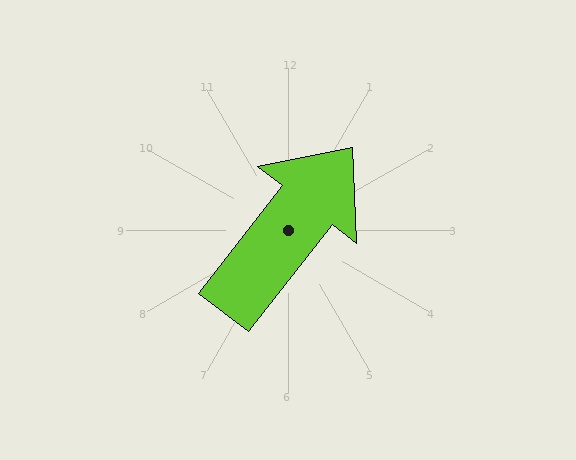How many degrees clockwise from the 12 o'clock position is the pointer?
Approximately 38 degrees.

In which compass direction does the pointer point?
Northeast.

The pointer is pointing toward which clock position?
Roughly 1 o'clock.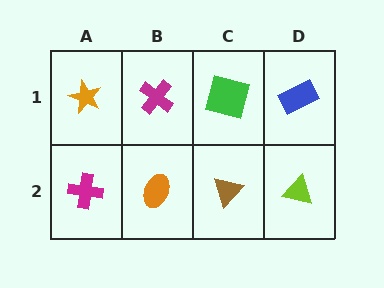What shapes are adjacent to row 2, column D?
A blue rectangle (row 1, column D), a brown triangle (row 2, column C).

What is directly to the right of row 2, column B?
A brown triangle.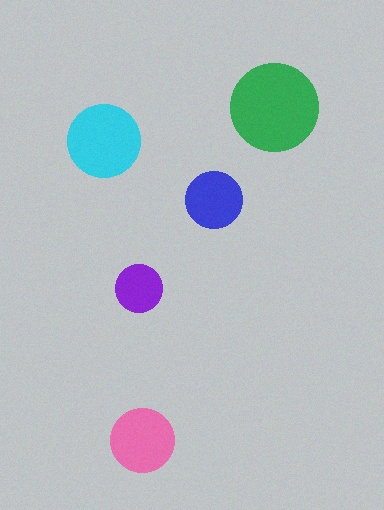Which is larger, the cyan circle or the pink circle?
The cyan one.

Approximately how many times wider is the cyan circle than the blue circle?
About 1.5 times wider.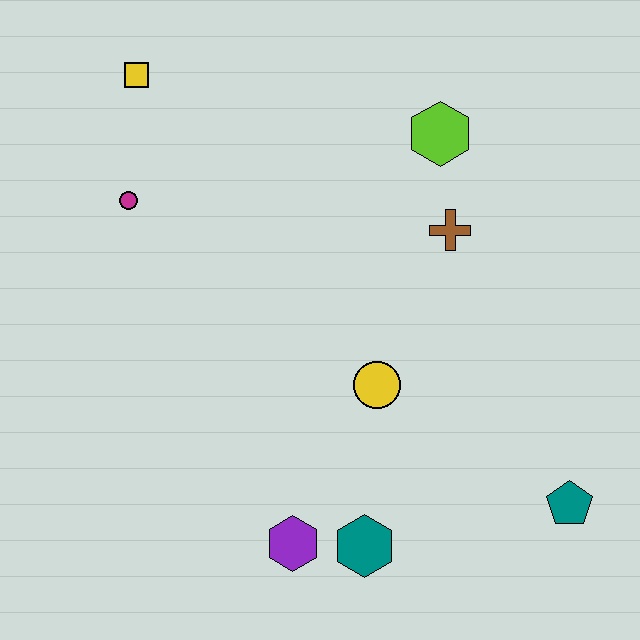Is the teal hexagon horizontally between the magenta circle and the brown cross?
Yes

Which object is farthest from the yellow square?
The teal pentagon is farthest from the yellow square.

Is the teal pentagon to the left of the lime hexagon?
No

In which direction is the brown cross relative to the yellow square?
The brown cross is to the right of the yellow square.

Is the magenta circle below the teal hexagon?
No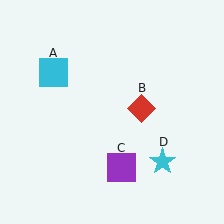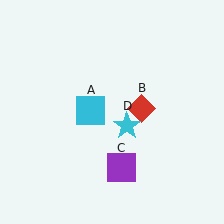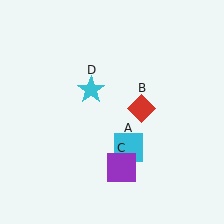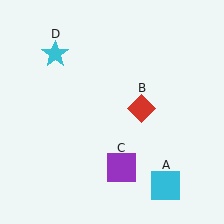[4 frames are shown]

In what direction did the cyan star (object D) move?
The cyan star (object D) moved up and to the left.